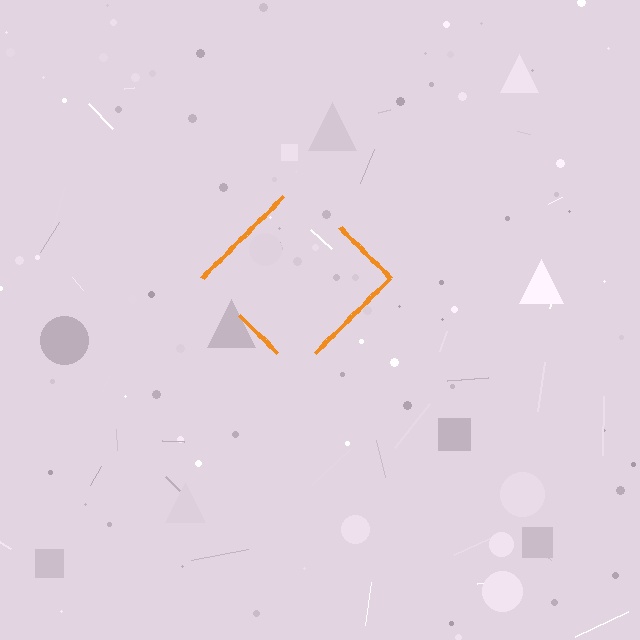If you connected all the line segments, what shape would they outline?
They would outline a diamond.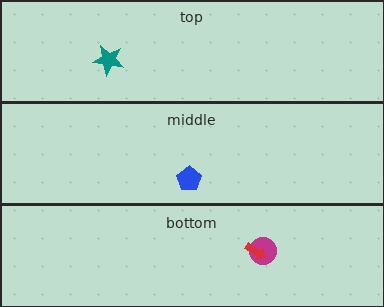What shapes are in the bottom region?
The magenta circle, the red arrow.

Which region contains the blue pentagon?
The middle region.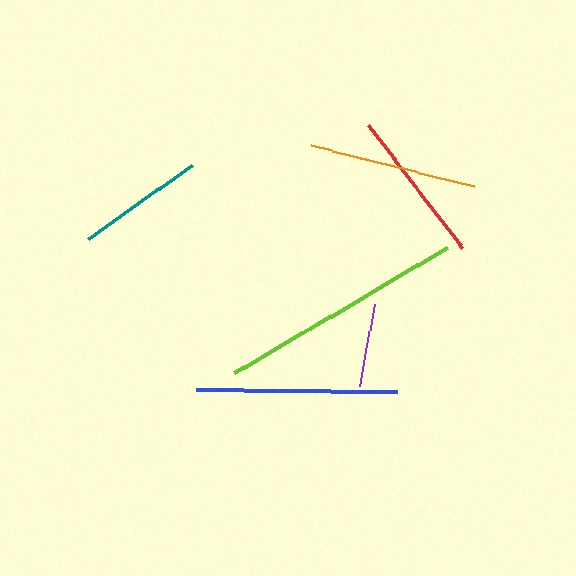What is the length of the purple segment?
The purple segment is approximately 83 pixels long.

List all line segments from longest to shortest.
From longest to shortest: lime, blue, orange, red, teal, purple.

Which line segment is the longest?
The lime line is the longest at approximately 247 pixels.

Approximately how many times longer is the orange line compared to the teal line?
The orange line is approximately 1.3 times the length of the teal line.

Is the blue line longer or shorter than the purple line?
The blue line is longer than the purple line.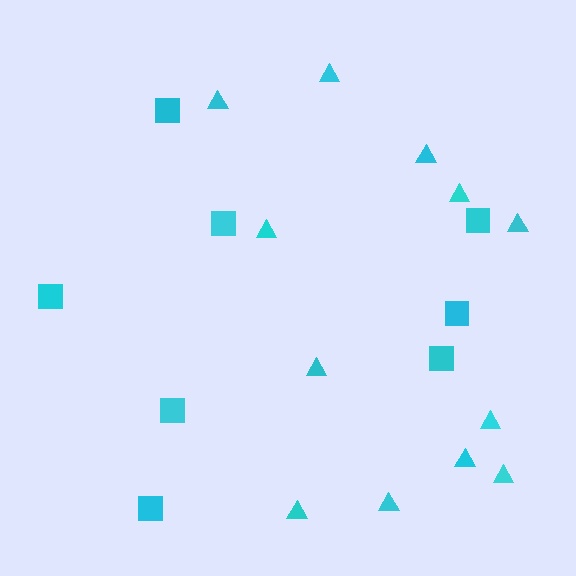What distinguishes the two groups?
There are 2 groups: one group of triangles (12) and one group of squares (8).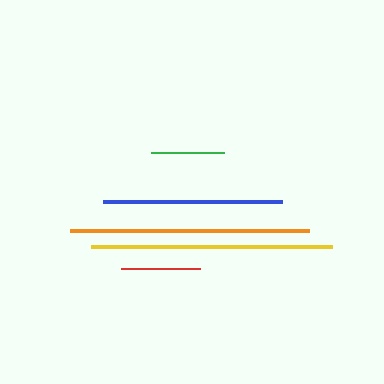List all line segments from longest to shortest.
From longest to shortest: yellow, orange, blue, red, green.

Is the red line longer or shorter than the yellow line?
The yellow line is longer than the red line.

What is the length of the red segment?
The red segment is approximately 78 pixels long.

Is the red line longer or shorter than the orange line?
The orange line is longer than the red line.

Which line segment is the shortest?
The green line is the shortest at approximately 73 pixels.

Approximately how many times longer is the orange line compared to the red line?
The orange line is approximately 3.0 times the length of the red line.